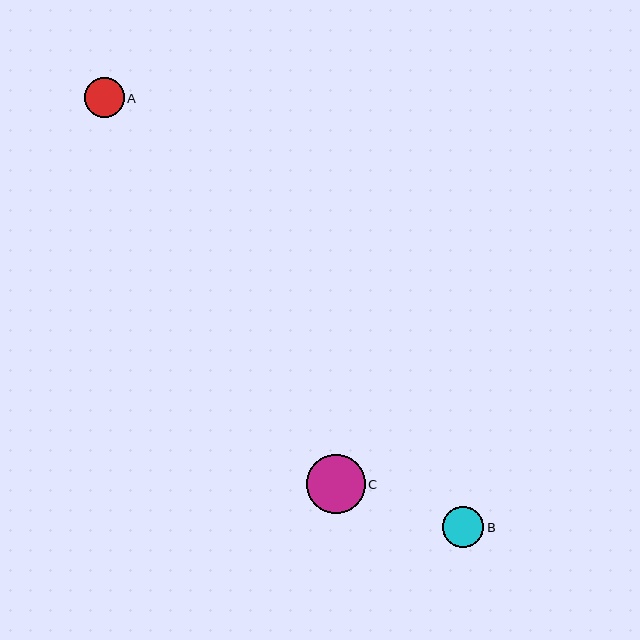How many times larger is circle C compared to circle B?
Circle C is approximately 1.4 times the size of circle B.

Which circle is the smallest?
Circle A is the smallest with a size of approximately 40 pixels.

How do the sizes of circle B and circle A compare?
Circle B and circle A are approximately the same size.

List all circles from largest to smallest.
From largest to smallest: C, B, A.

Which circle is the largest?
Circle C is the largest with a size of approximately 59 pixels.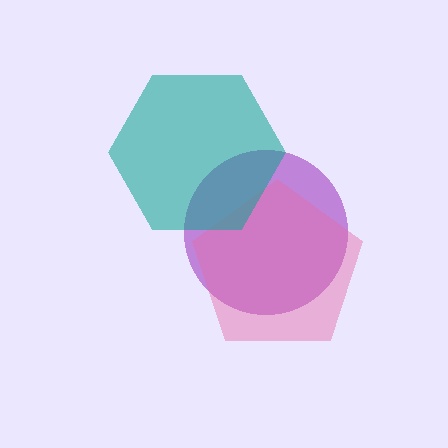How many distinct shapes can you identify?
There are 3 distinct shapes: a purple circle, a pink pentagon, a teal hexagon.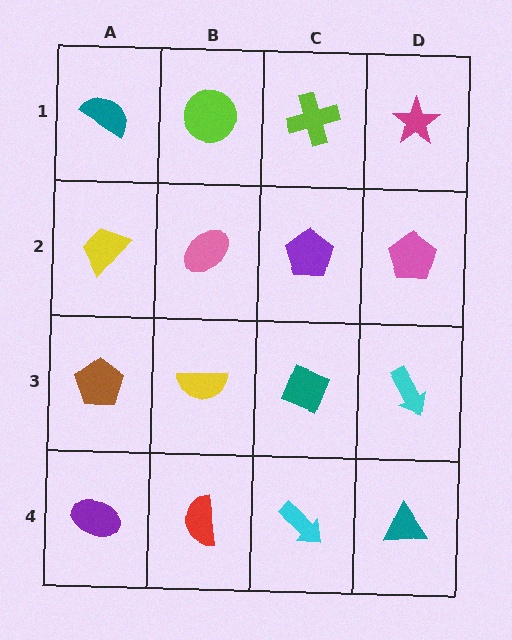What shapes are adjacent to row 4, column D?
A cyan arrow (row 3, column D), a cyan arrow (row 4, column C).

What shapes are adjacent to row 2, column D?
A magenta star (row 1, column D), a cyan arrow (row 3, column D), a purple pentagon (row 2, column C).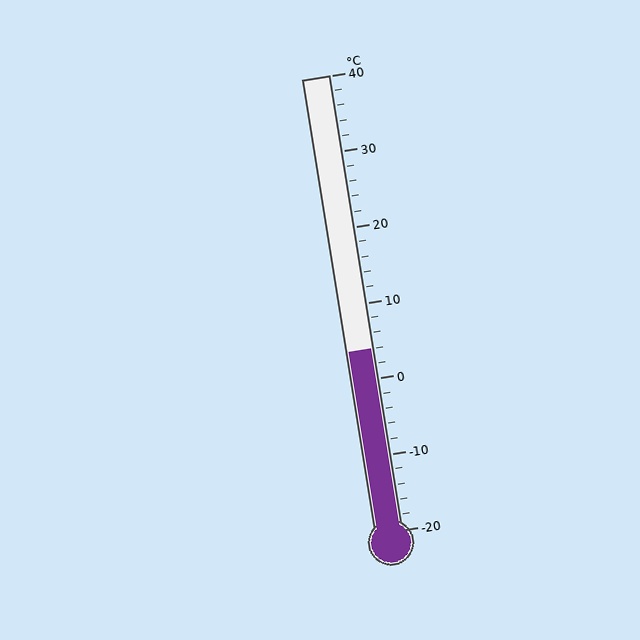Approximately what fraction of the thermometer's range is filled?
The thermometer is filled to approximately 40% of its range.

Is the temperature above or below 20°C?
The temperature is below 20°C.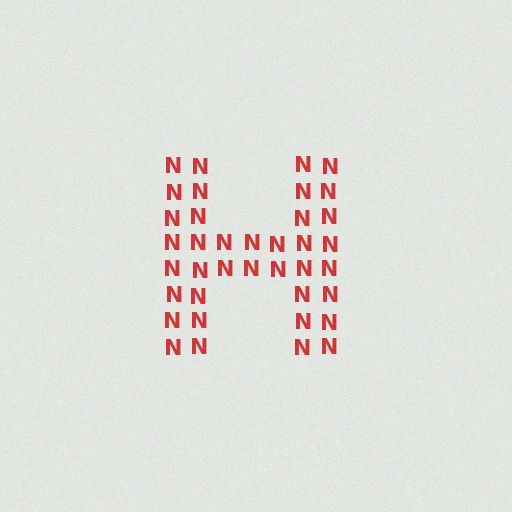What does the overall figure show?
The overall figure shows the letter H.